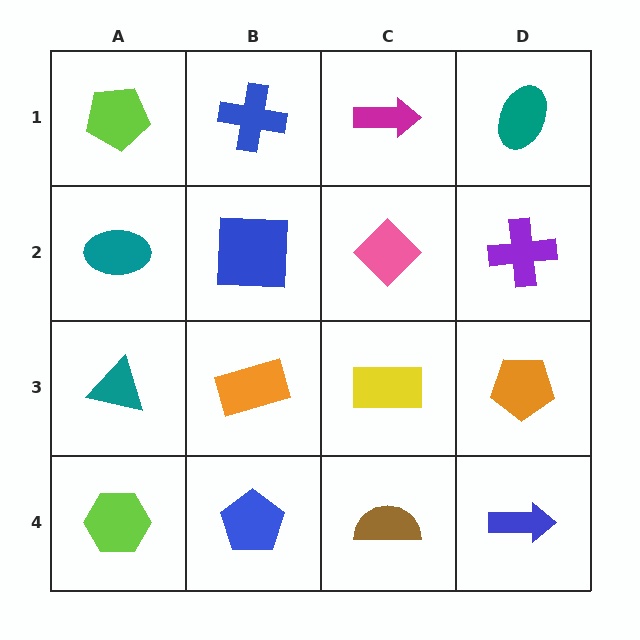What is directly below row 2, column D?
An orange pentagon.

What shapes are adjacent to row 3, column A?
A teal ellipse (row 2, column A), a lime hexagon (row 4, column A), an orange rectangle (row 3, column B).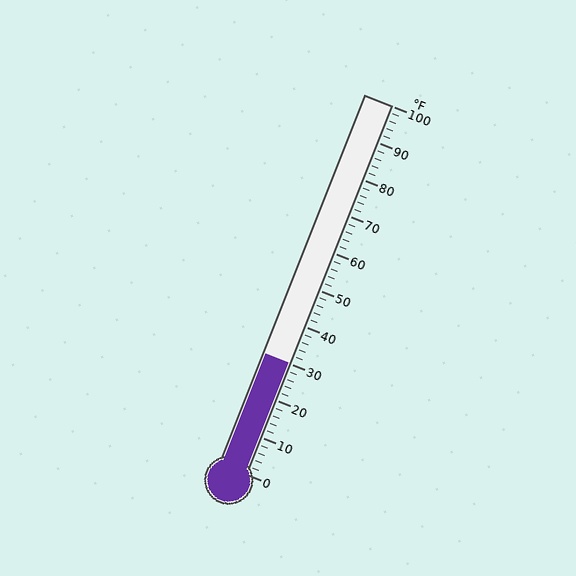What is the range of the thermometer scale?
The thermometer scale ranges from 0°F to 100°F.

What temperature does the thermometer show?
The thermometer shows approximately 30°F.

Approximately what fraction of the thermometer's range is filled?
The thermometer is filled to approximately 30% of its range.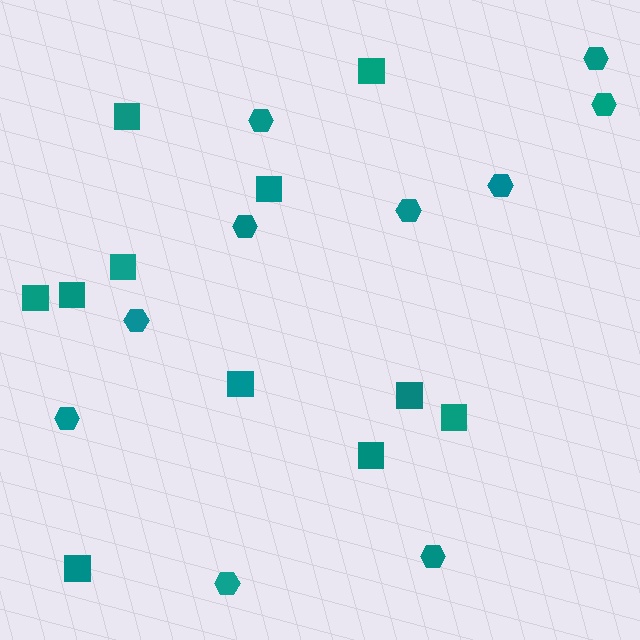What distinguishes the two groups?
There are 2 groups: one group of hexagons (10) and one group of squares (11).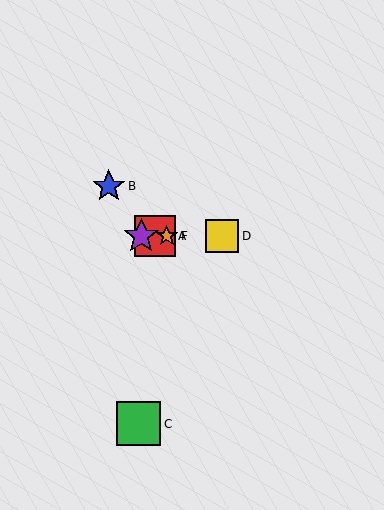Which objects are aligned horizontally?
Objects A, D, E, F are aligned horizontally.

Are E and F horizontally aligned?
Yes, both are at y≈236.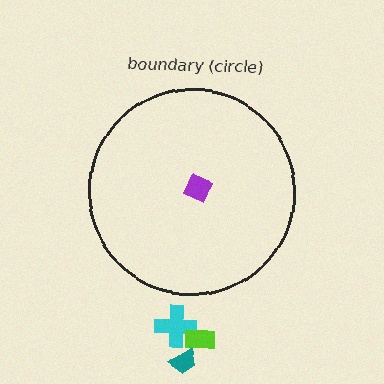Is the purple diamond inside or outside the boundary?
Inside.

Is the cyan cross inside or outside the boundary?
Outside.